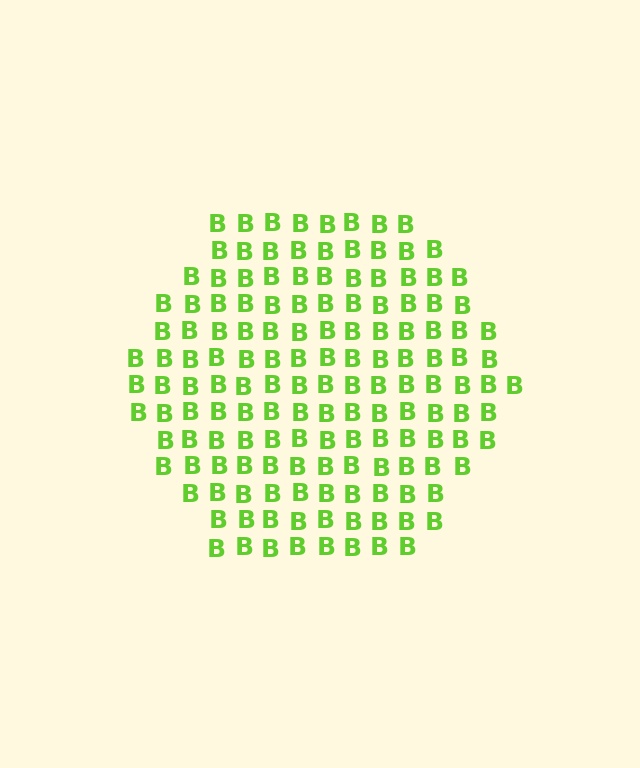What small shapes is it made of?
It is made of small letter B's.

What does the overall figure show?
The overall figure shows a hexagon.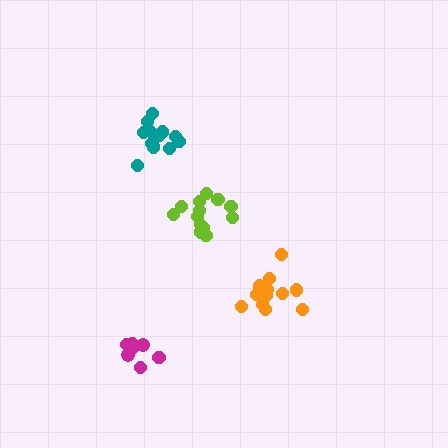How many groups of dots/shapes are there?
There are 4 groups.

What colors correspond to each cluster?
The clusters are colored: orange, lime, magenta, teal.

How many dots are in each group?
Group 1: 13 dots, Group 2: 13 dots, Group 3: 9 dots, Group 4: 13 dots (48 total).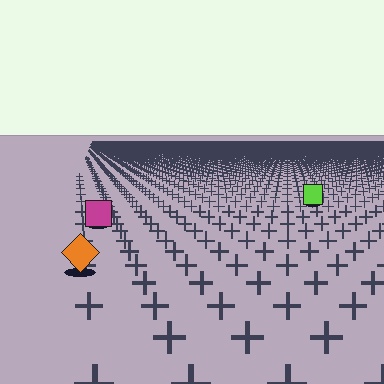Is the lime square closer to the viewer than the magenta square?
No. The magenta square is closer — you can tell from the texture gradient: the ground texture is coarser near it.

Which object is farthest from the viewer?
The lime square is farthest from the viewer. It appears smaller and the ground texture around it is denser.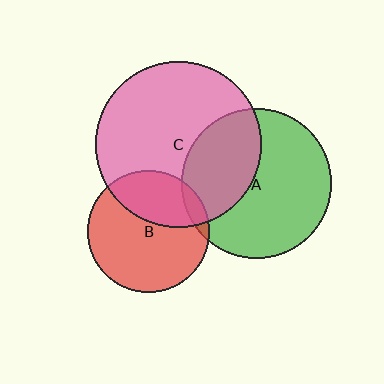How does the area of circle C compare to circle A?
Approximately 1.2 times.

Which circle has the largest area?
Circle C (pink).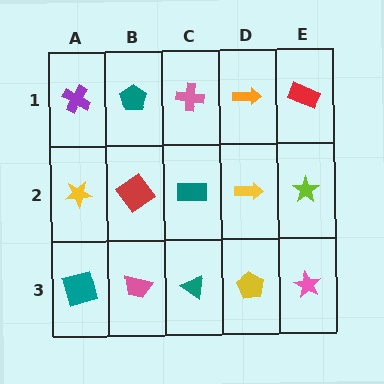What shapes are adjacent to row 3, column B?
A red diamond (row 2, column B), a teal square (row 3, column A), a teal triangle (row 3, column C).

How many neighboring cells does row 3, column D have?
3.